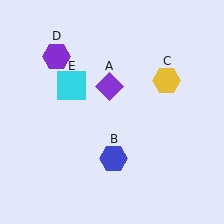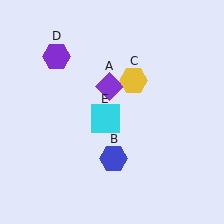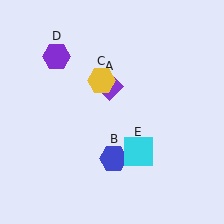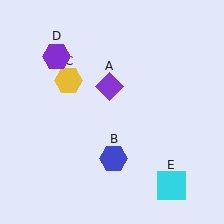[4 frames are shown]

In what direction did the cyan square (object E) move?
The cyan square (object E) moved down and to the right.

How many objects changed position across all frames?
2 objects changed position: yellow hexagon (object C), cyan square (object E).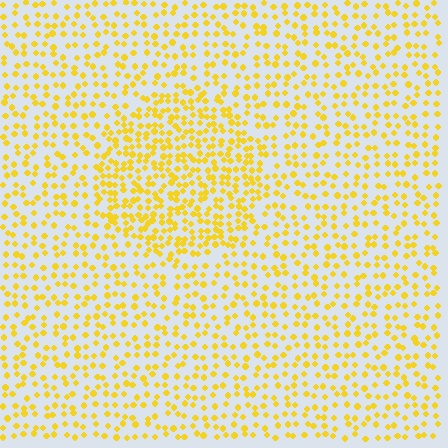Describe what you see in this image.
The image contains small yellow elements arranged at two different densities. A circle-shaped region is visible where the elements are more densely packed than the surrounding area.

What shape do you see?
I see a circle.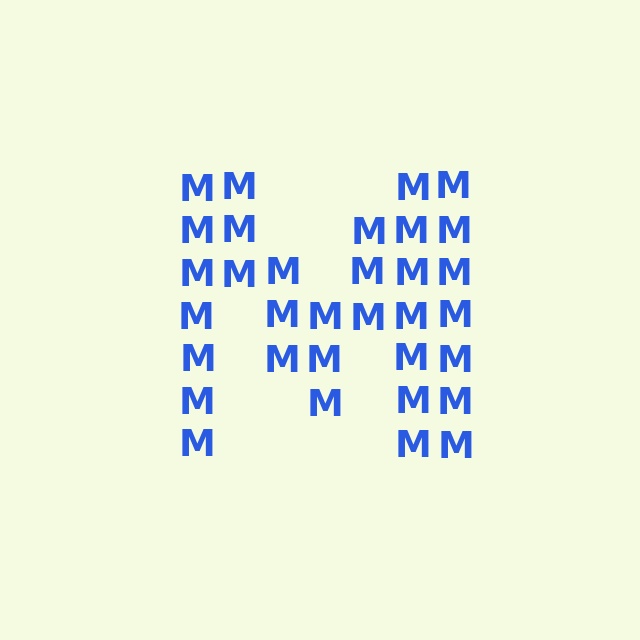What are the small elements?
The small elements are letter M's.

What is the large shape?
The large shape is the letter M.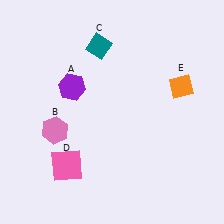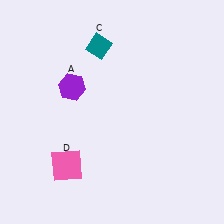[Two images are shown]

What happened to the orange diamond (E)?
The orange diamond (E) was removed in Image 2. It was in the top-right area of Image 1.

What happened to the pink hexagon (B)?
The pink hexagon (B) was removed in Image 2. It was in the bottom-left area of Image 1.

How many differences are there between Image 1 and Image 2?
There are 2 differences between the two images.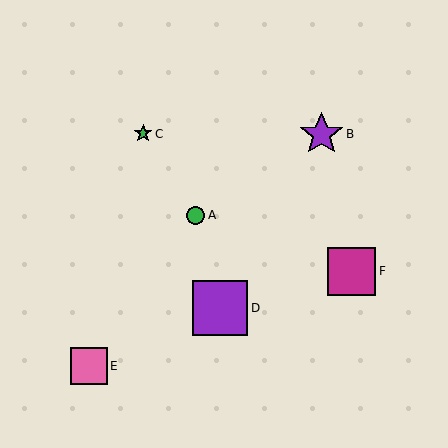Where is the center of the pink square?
The center of the pink square is at (89, 366).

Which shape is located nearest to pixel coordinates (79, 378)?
The pink square (labeled E) at (89, 366) is nearest to that location.